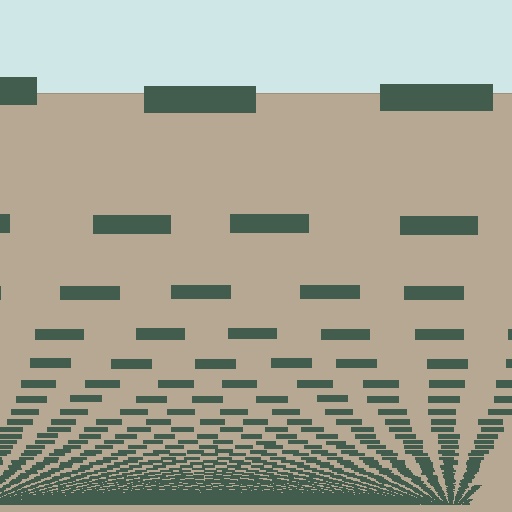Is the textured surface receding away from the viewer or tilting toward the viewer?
The surface appears to tilt toward the viewer. Texture elements get larger and sparser toward the top.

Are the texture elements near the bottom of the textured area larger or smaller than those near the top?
Smaller. The gradient is inverted — elements near the bottom are smaller and denser.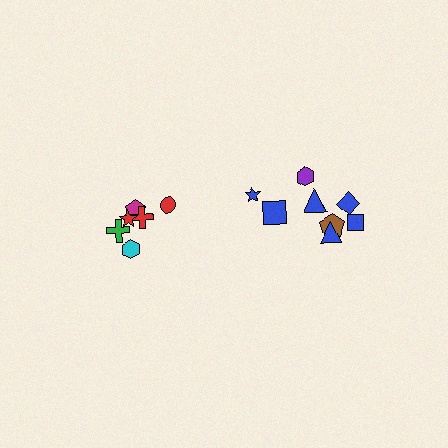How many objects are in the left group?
There are 6 objects.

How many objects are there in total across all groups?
There are 14 objects.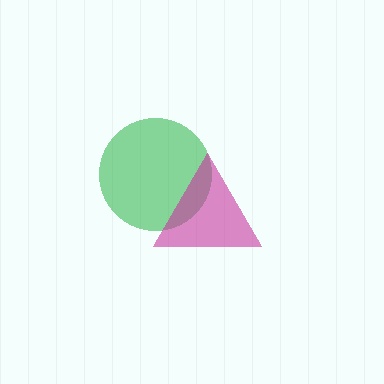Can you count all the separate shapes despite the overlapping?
Yes, there are 2 separate shapes.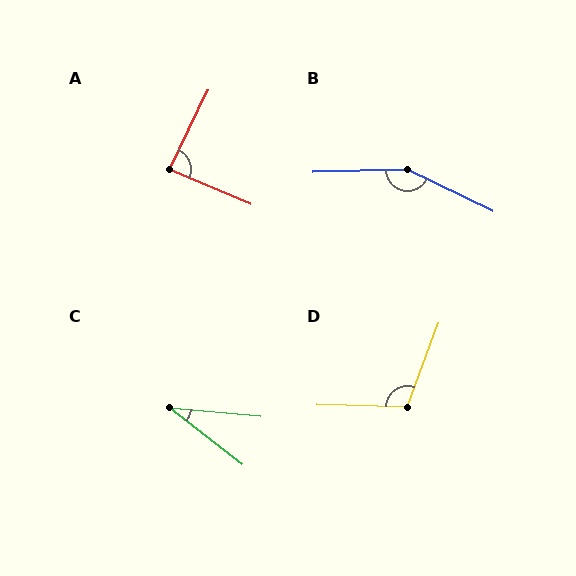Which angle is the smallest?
C, at approximately 33 degrees.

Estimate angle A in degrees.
Approximately 87 degrees.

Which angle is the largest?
B, at approximately 153 degrees.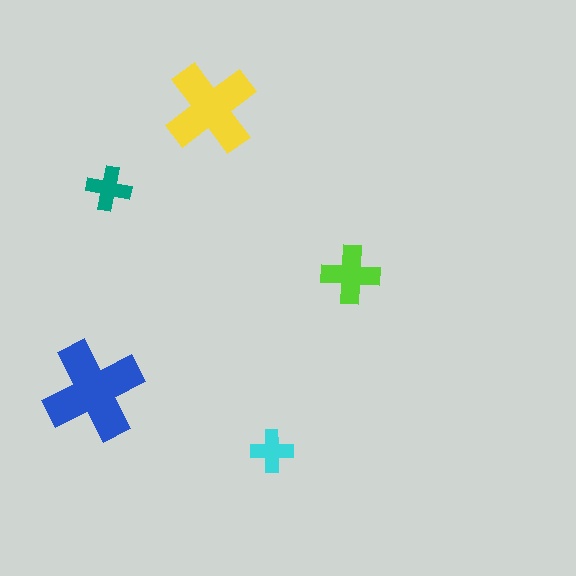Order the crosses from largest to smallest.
the blue one, the yellow one, the lime one, the teal one, the cyan one.